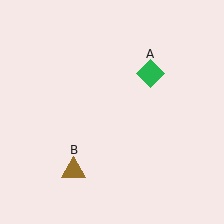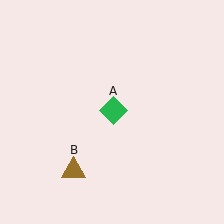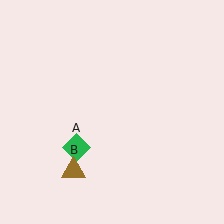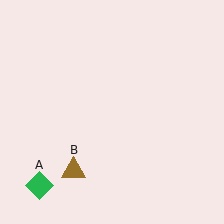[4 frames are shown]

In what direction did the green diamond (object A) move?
The green diamond (object A) moved down and to the left.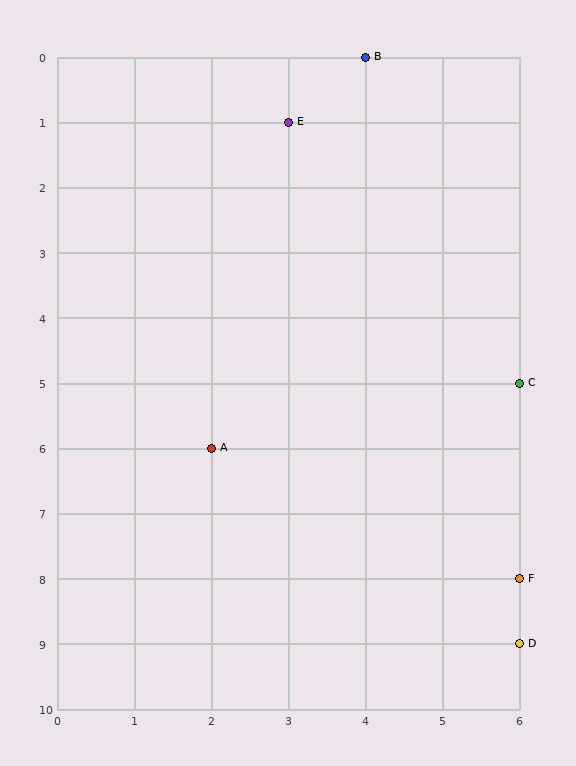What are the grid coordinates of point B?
Point B is at grid coordinates (4, 0).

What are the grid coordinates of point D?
Point D is at grid coordinates (6, 9).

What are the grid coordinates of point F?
Point F is at grid coordinates (6, 8).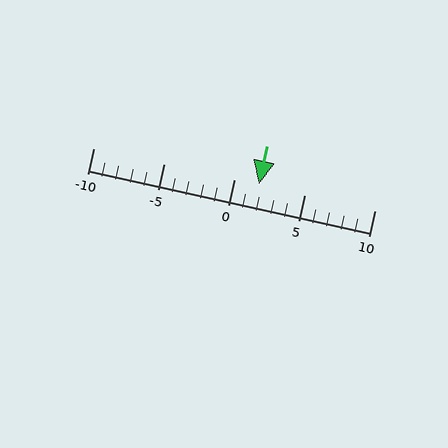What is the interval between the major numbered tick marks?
The major tick marks are spaced 5 units apart.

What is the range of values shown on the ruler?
The ruler shows values from -10 to 10.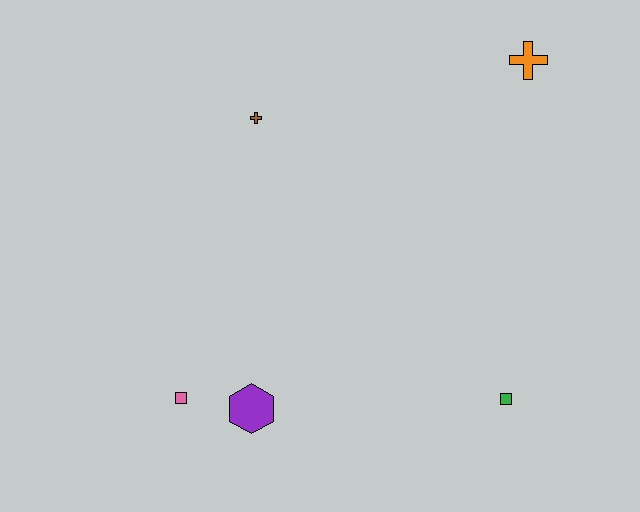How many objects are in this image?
There are 5 objects.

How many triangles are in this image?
There are no triangles.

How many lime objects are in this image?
There are no lime objects.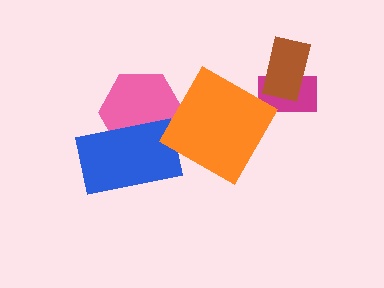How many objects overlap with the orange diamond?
0 objects overlap with the orange diamond.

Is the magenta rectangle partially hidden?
Yes, it is partially covered by another shape.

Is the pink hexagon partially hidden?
Yes, it is partially covered by another shape.